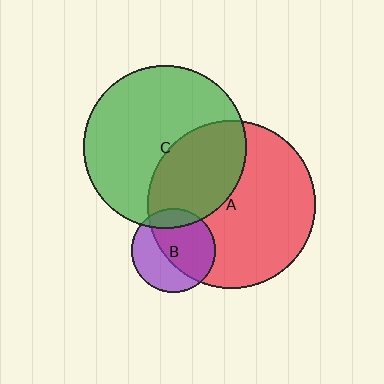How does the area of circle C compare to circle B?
Approximately 3.8 times.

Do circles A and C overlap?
Yes.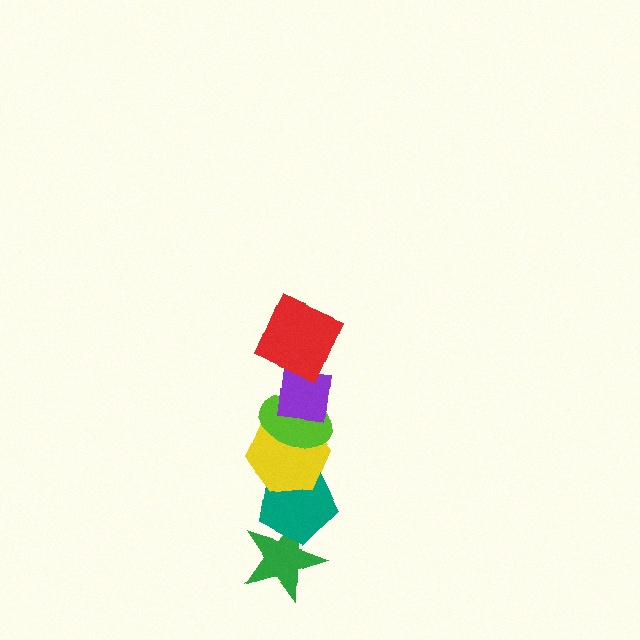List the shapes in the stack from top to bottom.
From top to bottom: the red square, the purple square, the lime ellipse, the yellow hexagon, the teal pentagon, the green star.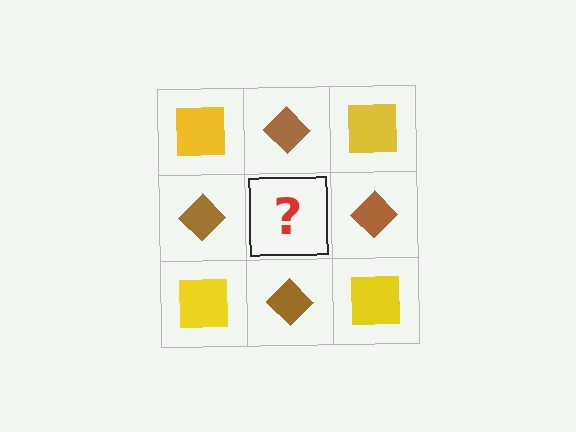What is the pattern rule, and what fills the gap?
The rule is that it alternates yellow square and brown diamond in a checkerboard pattern. The gap should be filled with a yellow square.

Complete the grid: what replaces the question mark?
The question mark should be replaced with a yellow square.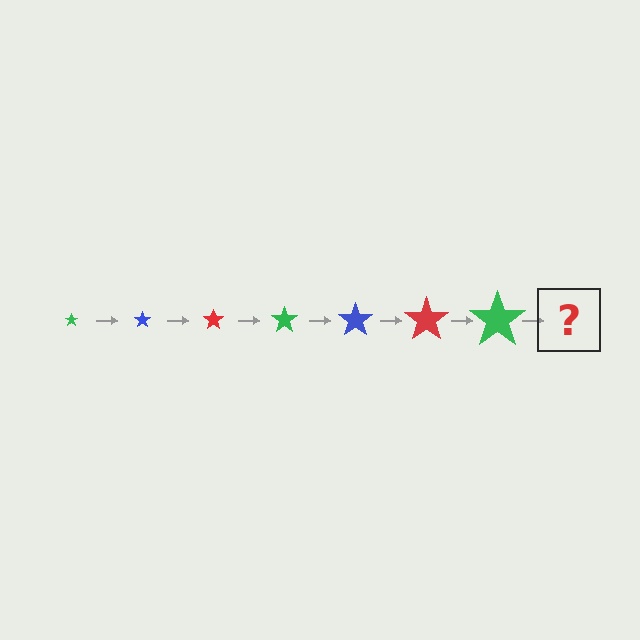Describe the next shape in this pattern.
It should be a blue star, larger than the previous one.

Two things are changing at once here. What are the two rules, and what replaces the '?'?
The two rules are that the star grows larger each step and the color cycles through green, blue, and red. The '?' should be a blue star, larger than the previous one.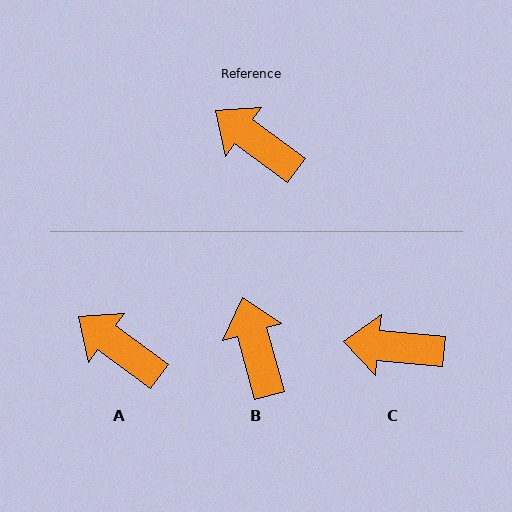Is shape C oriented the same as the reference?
No, it is off by about 31 degrees.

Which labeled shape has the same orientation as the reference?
A.